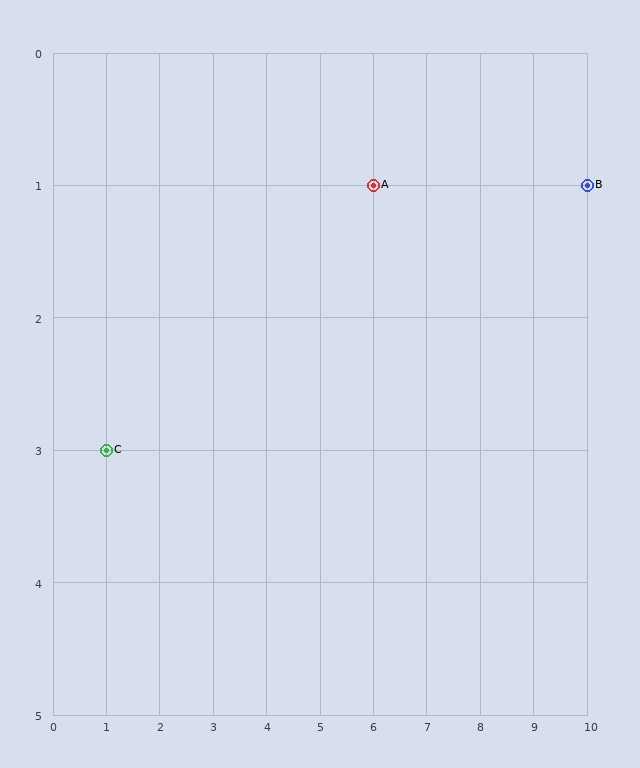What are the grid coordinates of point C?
Point C is at grid coordinates (1, 3).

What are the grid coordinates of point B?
Point B is at grid coordinates (10, 1).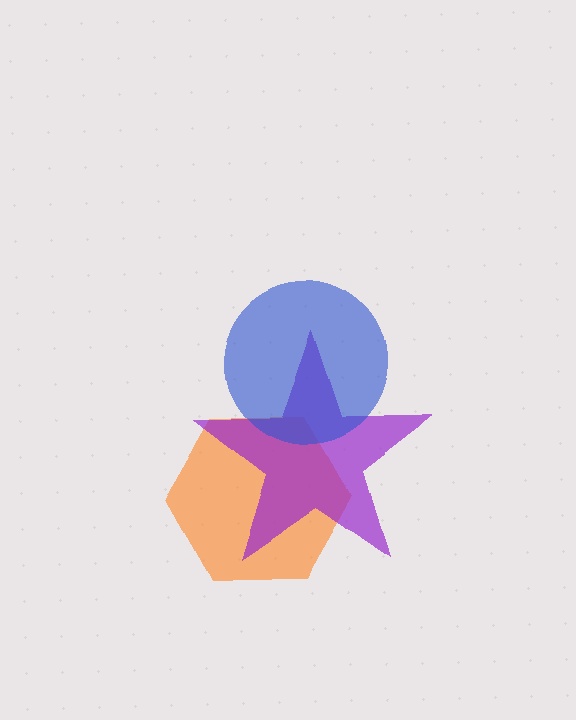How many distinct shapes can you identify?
There are 3 distinct shapes: an orange hexagon, a purple star, a blue circle.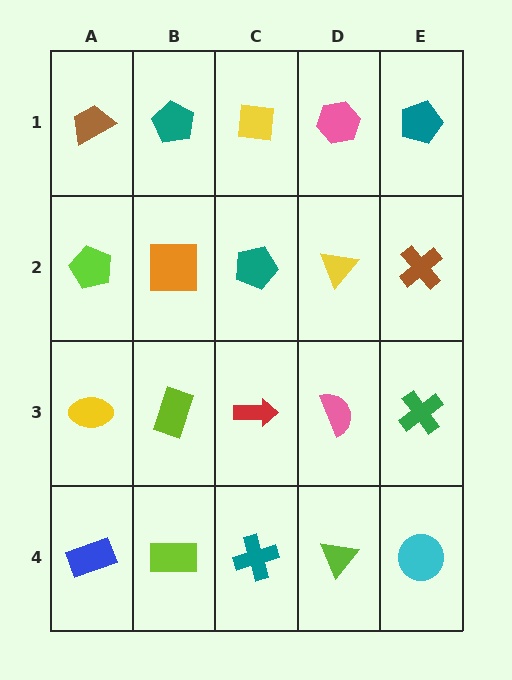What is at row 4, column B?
A lime rectangle.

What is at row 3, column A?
A yellow ellipse.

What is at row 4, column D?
A lime triangle.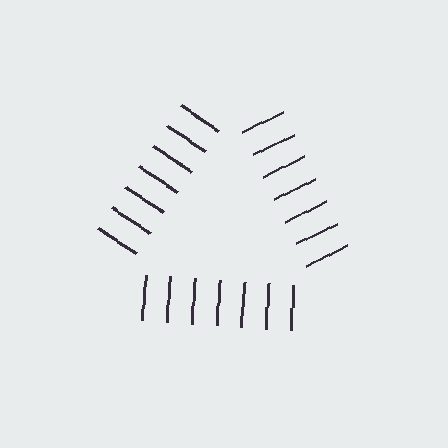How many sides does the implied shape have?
3 sides — the line-ends trace a triangle.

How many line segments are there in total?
21 — 7 along each of the 3 edges.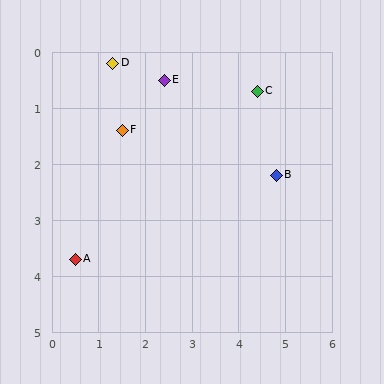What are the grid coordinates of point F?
Point F is at approximately (1.5, 1.4).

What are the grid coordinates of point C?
Point C is at approximately (4.4, 0.7).